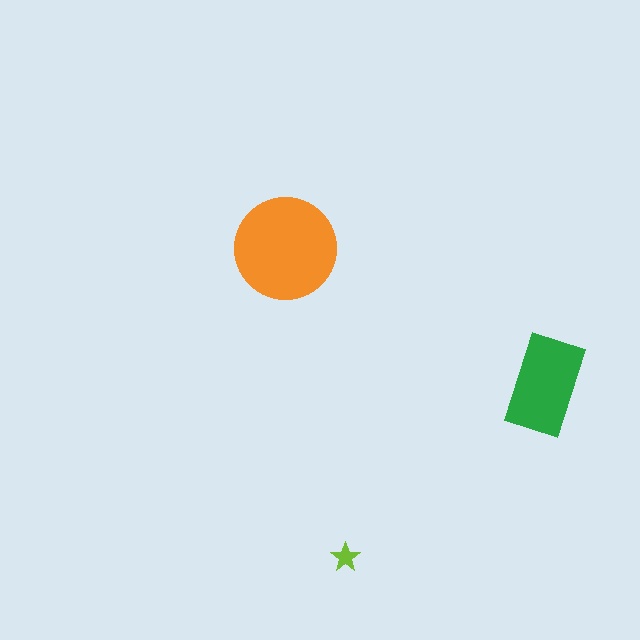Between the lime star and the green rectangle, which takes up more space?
The green rectangle.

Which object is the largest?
The orange circle.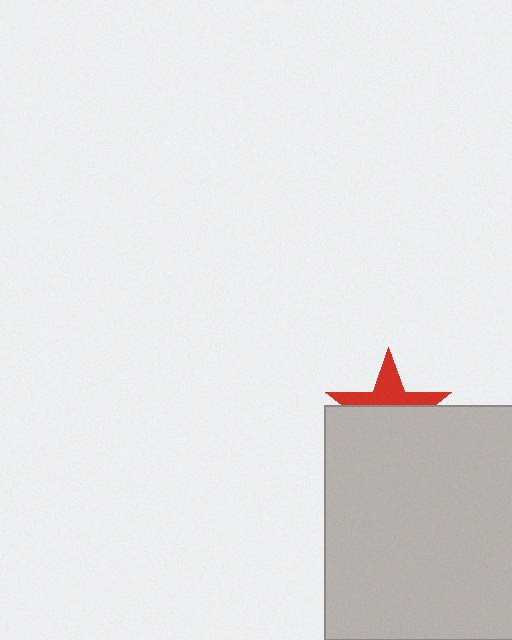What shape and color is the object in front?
The object in front is a light gray rectangle.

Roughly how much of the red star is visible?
A small part of it is visible (roughly 43%).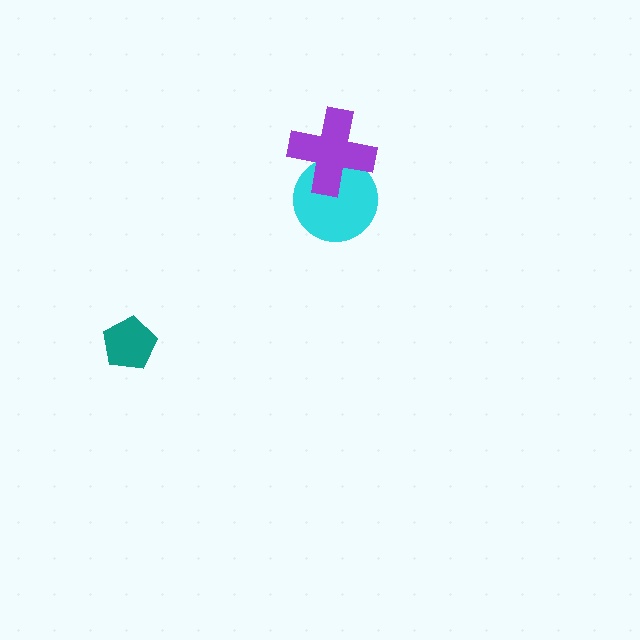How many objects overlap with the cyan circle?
1 object overlaps with the cyan circle.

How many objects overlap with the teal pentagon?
0 objects overlap with the teal pentagon.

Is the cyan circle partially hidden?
Yes, it is partially covered by another shape.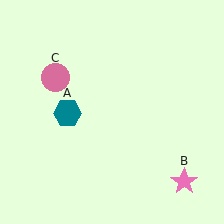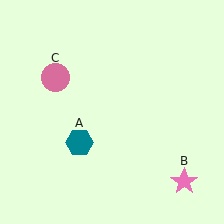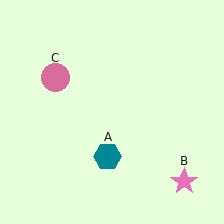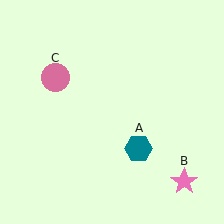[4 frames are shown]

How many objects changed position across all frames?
1 object changed position: teal hexagon (object A).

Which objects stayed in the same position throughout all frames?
Pink star (object B) and pink circle (object C) remained stationary.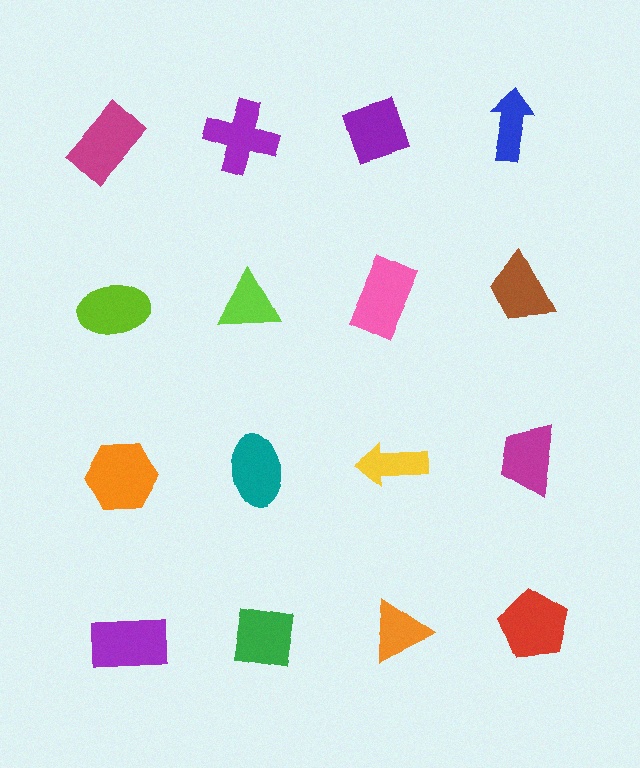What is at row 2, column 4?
A brown trapezoid.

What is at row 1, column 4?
A blue arrow.